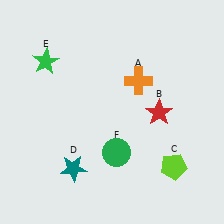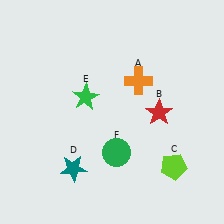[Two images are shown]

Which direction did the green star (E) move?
The green star (E) moved right.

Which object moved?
The green star (E) moved right.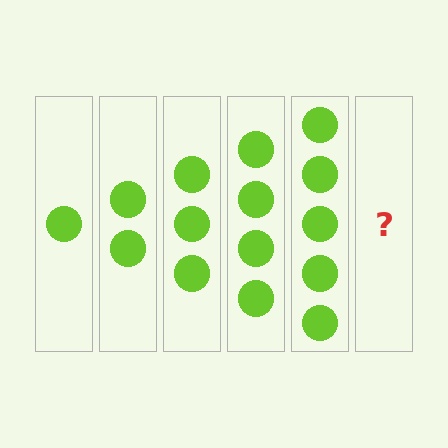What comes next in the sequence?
The next element should be 6 circles.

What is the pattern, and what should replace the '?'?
The pattern is that each step adds one more circle. The '?' should be 6 circles.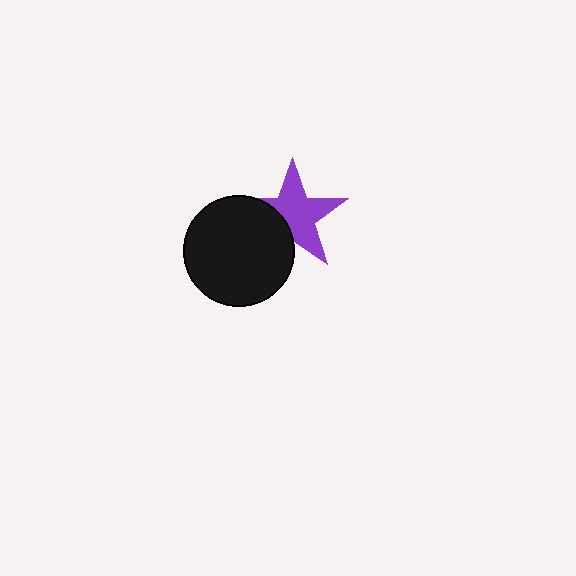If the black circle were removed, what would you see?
You would see the complete purple star.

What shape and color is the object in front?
The object in front is a black circle.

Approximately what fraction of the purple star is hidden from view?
Roughly 33% of the purple star is hidden behind the black circle.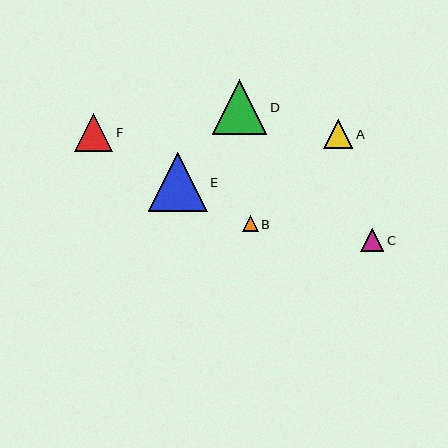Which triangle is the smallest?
Triangle B is the smallest with a size of approximately 16 pixels.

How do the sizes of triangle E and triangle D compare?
Triangle E and triangle D are approximately the same size.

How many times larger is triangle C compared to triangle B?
Triangle C is approximately 1.4 times the size of triangle B.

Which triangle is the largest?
Triangle E is the largest with a size of approximately 59 pixels.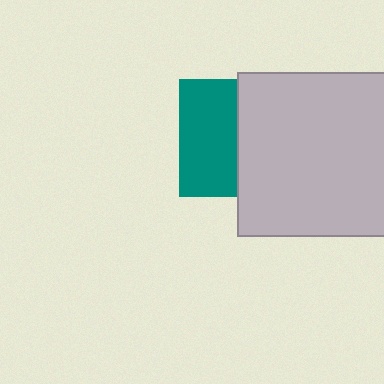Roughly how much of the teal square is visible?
About half of it is visible (roughly 49%).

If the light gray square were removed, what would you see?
You would see the complete teal square.